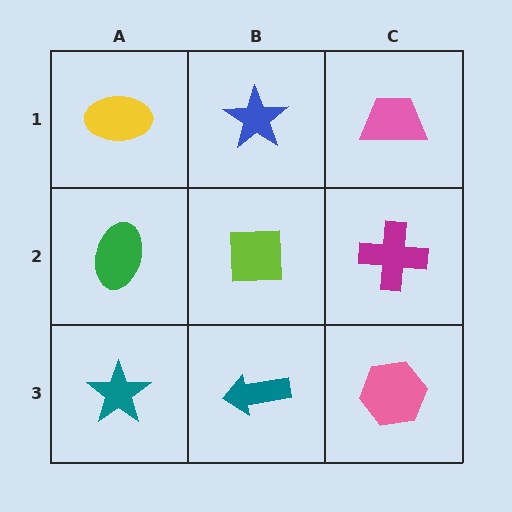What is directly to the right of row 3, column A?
A teal arrow.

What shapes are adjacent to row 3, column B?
A lime square (row 2, column B), a teal star (row 3, column A), a pink hexagon (row 3, column C).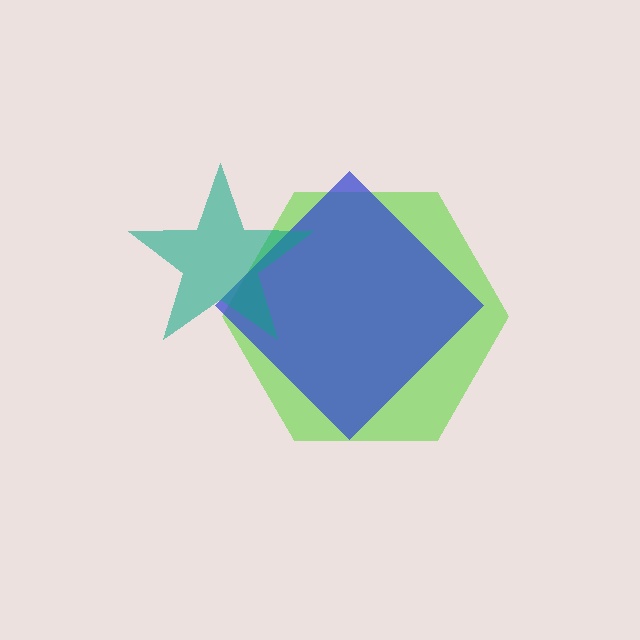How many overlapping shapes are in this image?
There are 3 overlapping shapes in the image.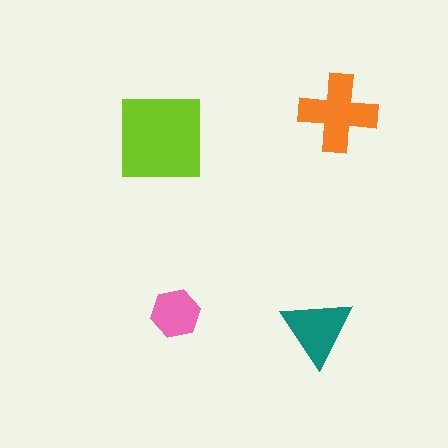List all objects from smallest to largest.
The pink hexagon, the teal triangle, the orange cross, the lime square.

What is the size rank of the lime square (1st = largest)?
1st.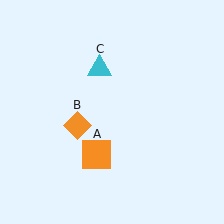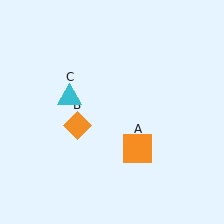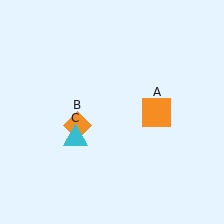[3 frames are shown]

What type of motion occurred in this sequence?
The orange square (object A), cyan triangle (object C) rotated counterclockwise around the center of the scene.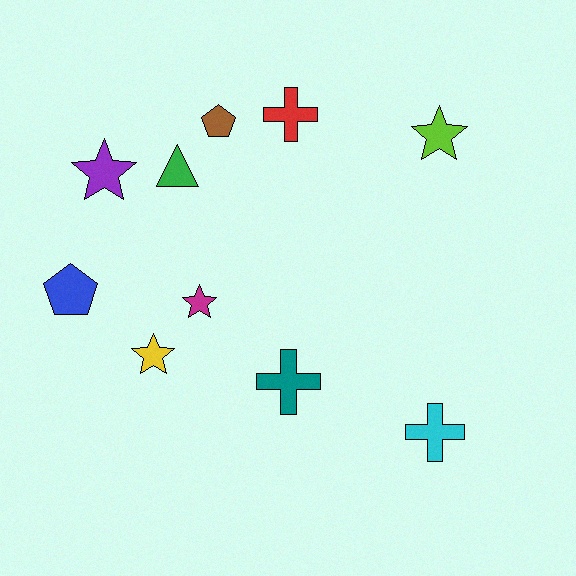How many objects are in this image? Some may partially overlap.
There are 10 objects.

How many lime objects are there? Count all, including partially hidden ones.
There is 1 lime object.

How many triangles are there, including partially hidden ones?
There is 1 triangle.